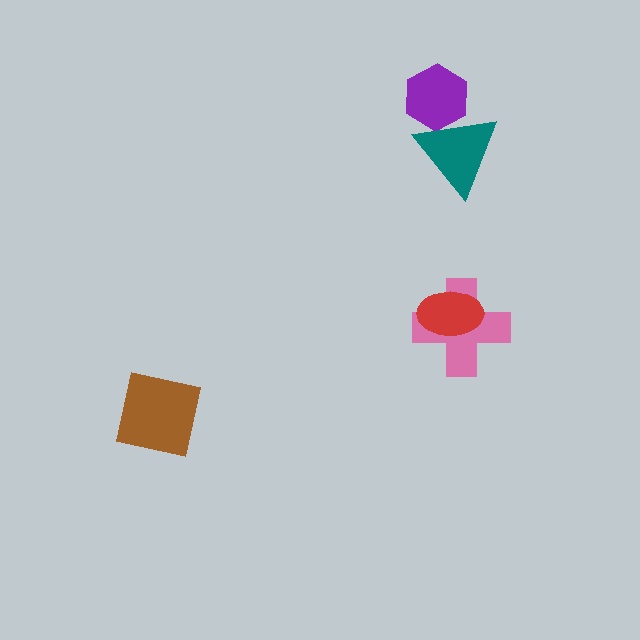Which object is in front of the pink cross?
The red ellipse is in front of the pink cross.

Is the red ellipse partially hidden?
No, no other shape covers it.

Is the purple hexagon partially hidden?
Yes, it is partially covered by another shape.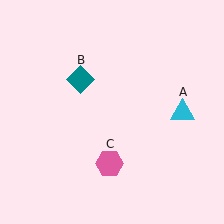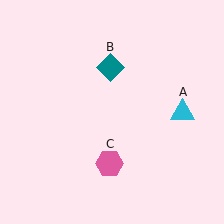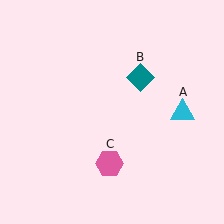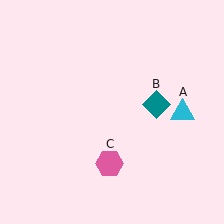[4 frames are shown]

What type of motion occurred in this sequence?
The teal diamond (object B) rotated clockwise around the center of the scene.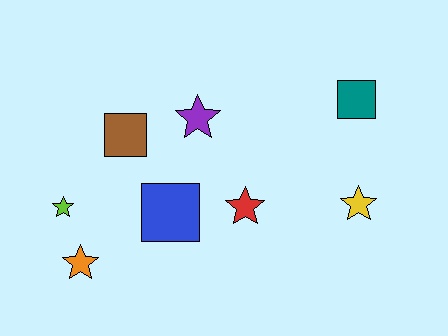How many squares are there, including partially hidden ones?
There are 3 squares.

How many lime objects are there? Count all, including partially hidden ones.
There is 1 lime object.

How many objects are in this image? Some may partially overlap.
There are 8 objects.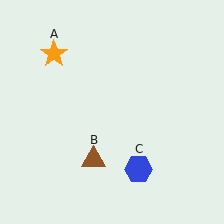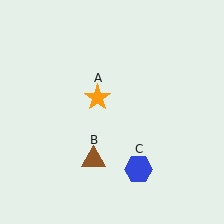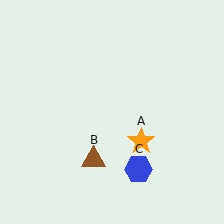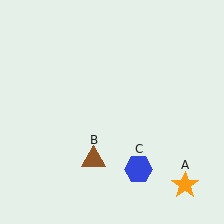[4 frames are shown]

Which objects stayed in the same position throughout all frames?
Brown triangle (object B) and blue hexagon (object C) remained stationary.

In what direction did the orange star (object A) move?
The orange star (object A) moved down and to the right.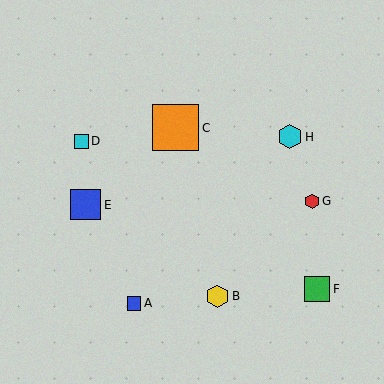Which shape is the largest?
The orange square (labeled C) is the largest.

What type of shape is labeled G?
Shape G is a red hexagon.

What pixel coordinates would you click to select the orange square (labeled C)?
Click at (176, 128) to select the orange square C.